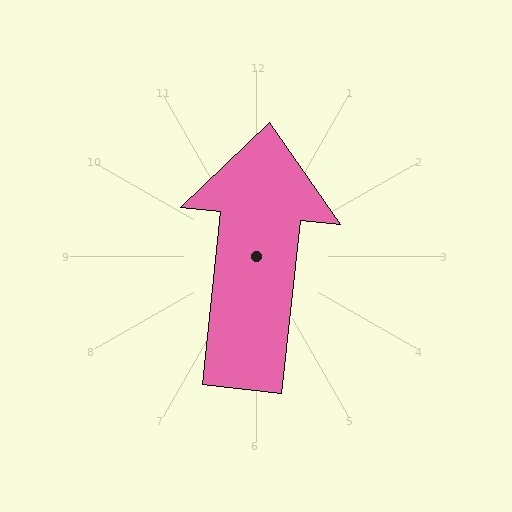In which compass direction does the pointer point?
North.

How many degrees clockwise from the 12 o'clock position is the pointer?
Approximately 6 degrees.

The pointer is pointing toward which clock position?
Roughly 12 o'clock.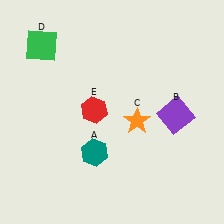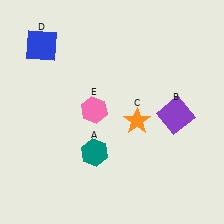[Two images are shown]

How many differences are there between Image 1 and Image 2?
There are 2 differences between the two images.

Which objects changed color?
D changed from green to blue. E changed from red to pink.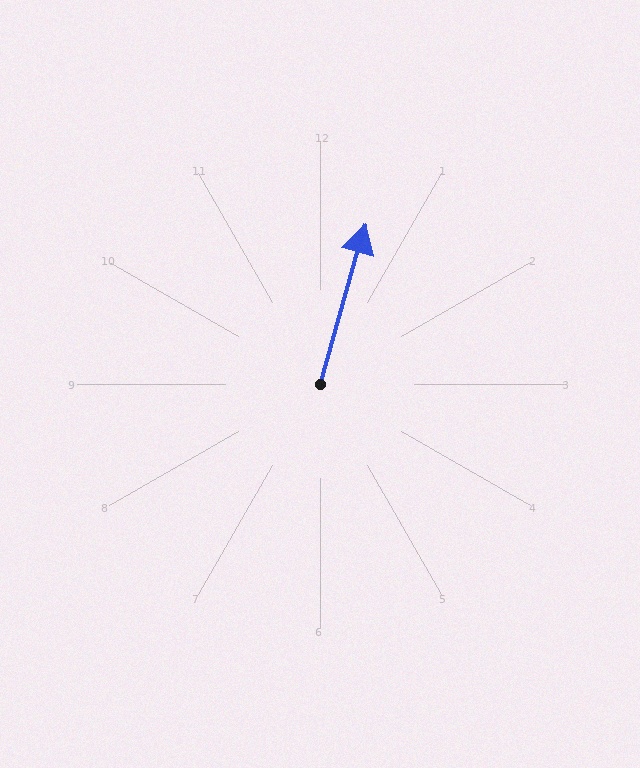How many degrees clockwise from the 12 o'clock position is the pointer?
Approximately 16 degrees.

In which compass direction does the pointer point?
North.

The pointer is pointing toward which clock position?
Roughly 1 o'clock.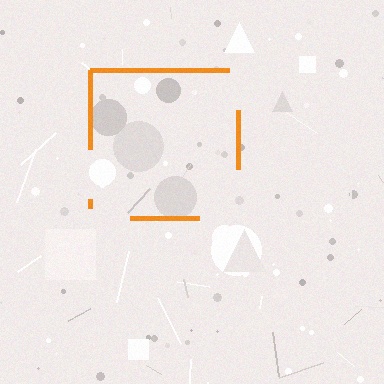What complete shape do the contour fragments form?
The contour fragments form a square.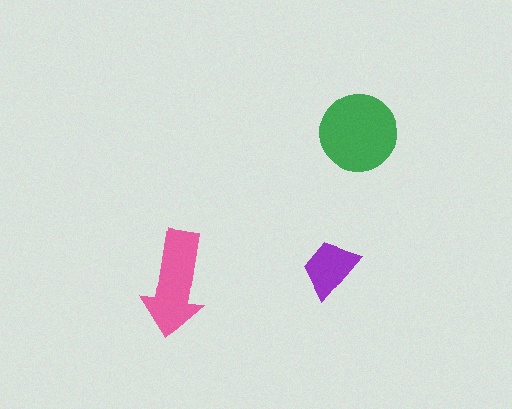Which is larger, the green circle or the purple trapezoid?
The green circle.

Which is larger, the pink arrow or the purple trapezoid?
The pink arrow.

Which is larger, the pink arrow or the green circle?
The green circle.